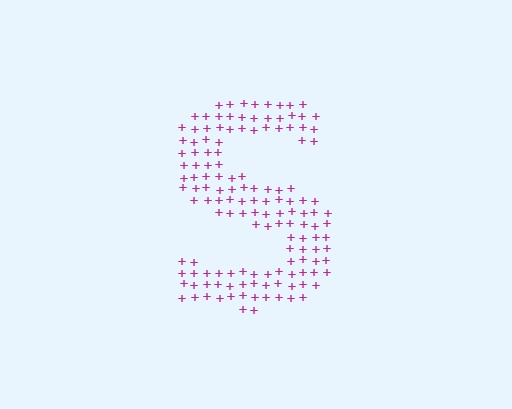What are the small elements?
The small elements are plus signs.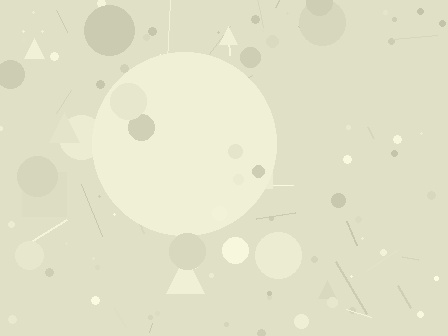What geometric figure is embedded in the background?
A circle is embedded in the background.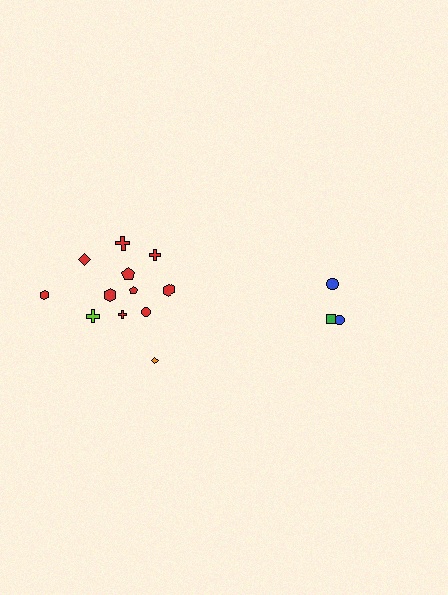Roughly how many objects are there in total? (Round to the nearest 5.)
Roughly 15 objects in total.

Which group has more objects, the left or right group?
The left group.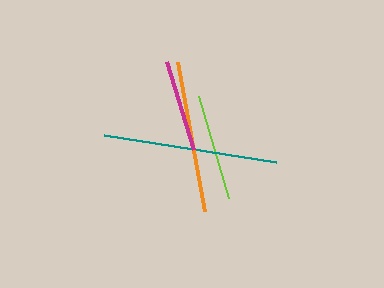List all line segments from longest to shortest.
From longest to shortest: teal, orange, lime, magenta.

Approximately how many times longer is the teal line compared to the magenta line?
The teal line is approximately 1.9 times the length of the magenta line.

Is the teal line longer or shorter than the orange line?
The teal line is longer than the orange line.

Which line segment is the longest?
The teal line is the longest at approximately 174 pixels.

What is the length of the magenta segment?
The magenta segment is approximately 92 pixels long.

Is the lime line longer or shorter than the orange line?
The orange line is longer than the lime line.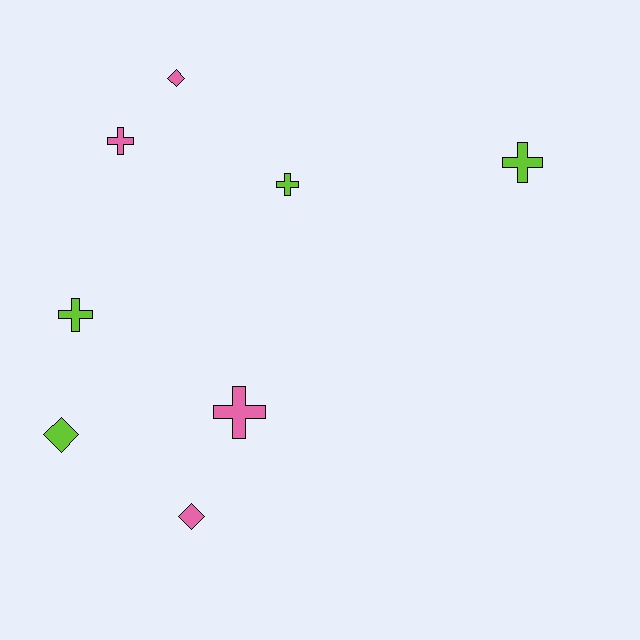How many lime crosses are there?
There are 3 lime crosses.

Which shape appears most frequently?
Cross, with 5 objects.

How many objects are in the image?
There are 8 objects.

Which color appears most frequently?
Lime, with 4 objects.